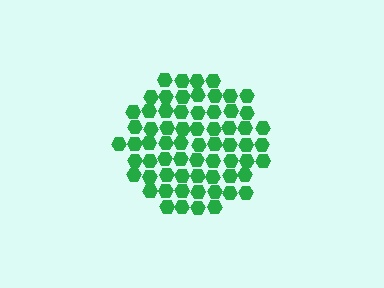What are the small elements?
The small elements are hexagons.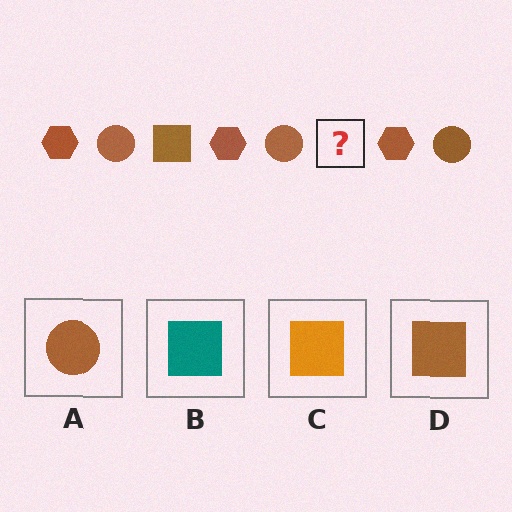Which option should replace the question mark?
Option D.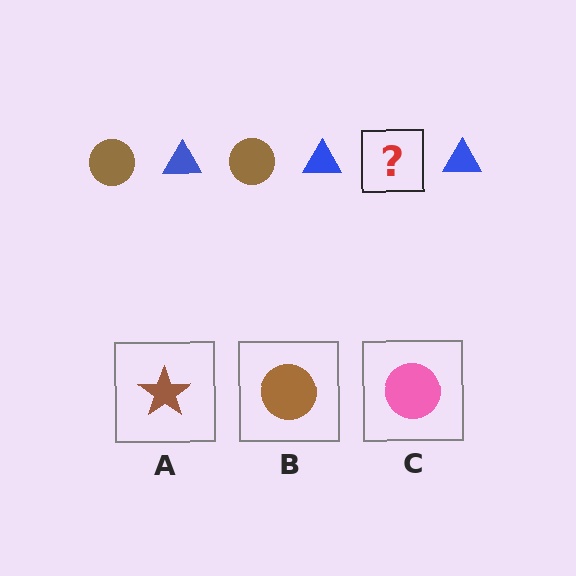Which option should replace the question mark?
Option B.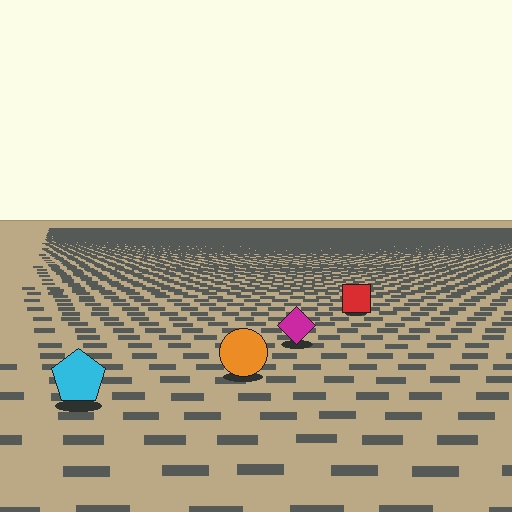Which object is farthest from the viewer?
The red square is farthest from the viewer. It appears smaller and the ground texture around it is denser.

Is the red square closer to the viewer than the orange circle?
No. The orange circle is closer — you can tell from the texture gradient: the ground texture is coarser near it.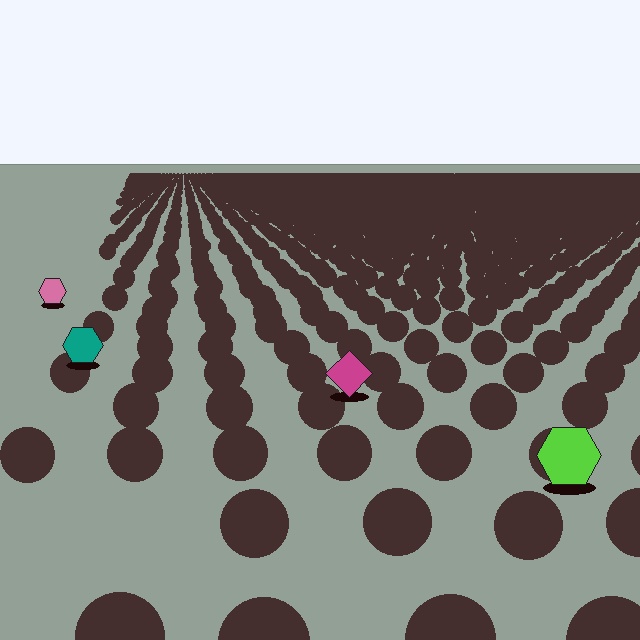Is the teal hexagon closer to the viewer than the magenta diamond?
No. The magenta diamond is closer — you can tell from the texture gradient: the ground texture is coarser near it.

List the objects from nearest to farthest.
From nearest to farthest: the lime hexagon, the magenta diamond, the teal hexagon, the pink hexagon.